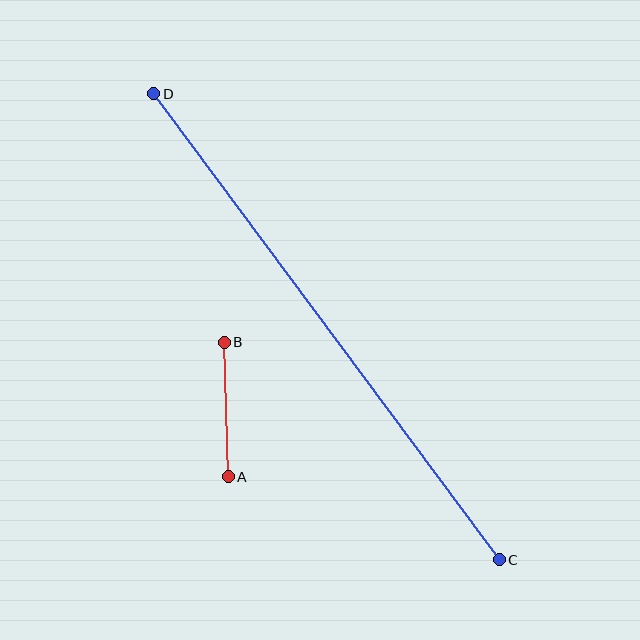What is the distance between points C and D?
The distance is approximately 580 pixels.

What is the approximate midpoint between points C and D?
The midpoint is at approximately (326, 327) pixels.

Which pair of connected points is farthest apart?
Points C and D are farthest apart.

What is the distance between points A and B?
The distance is approximately 134 pixels.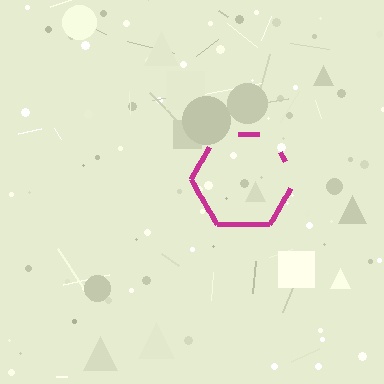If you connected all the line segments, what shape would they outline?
They would outline a hexagon.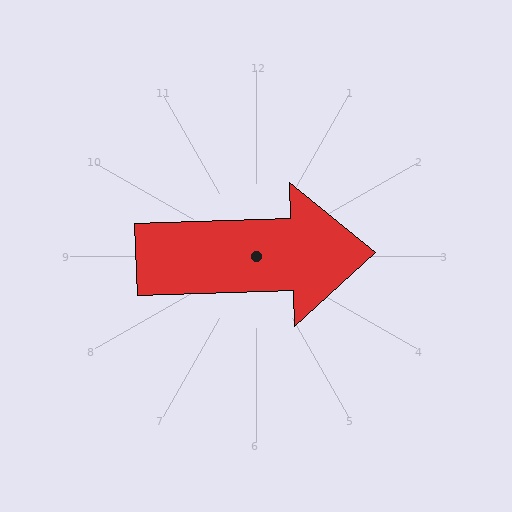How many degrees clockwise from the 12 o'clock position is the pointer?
Approximately 88 degrees.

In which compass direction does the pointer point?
East.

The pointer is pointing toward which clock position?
Roughly 3 o'clock.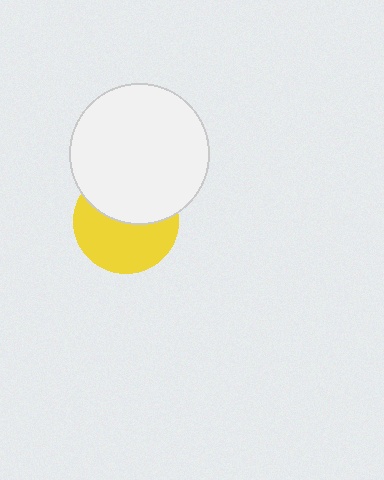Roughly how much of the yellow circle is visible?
About half of it is visible (roughly 56%).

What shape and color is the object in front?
The object in front is a white circle.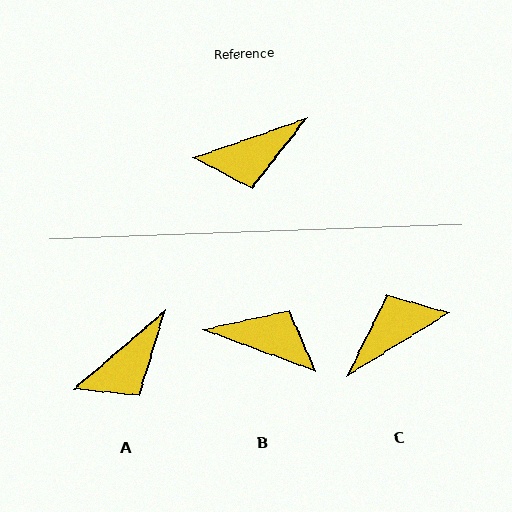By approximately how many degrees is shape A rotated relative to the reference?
Approximately 21 degrees counter-clockwise.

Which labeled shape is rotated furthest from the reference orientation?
C, about 168 degrees away.